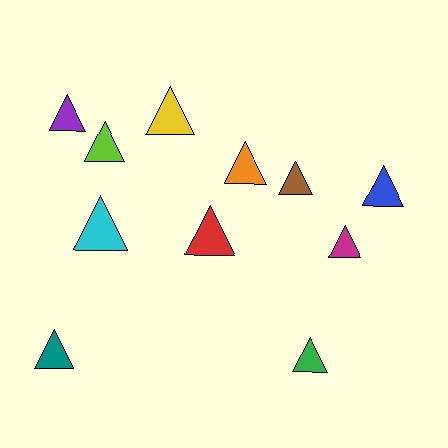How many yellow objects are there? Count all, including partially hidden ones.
There is 1 yellow object.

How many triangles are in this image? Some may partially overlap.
There are 11 triangles.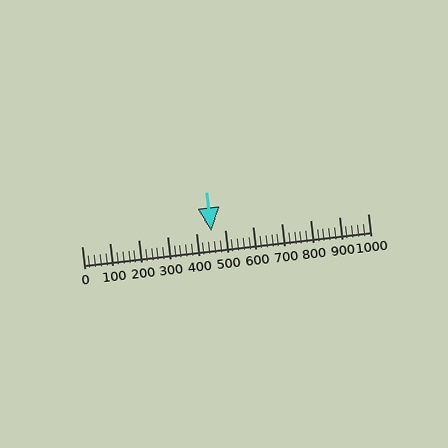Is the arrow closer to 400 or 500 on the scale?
The arrow is closer to 500.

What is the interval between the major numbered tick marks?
The major tick marks are spaced 100 units apart.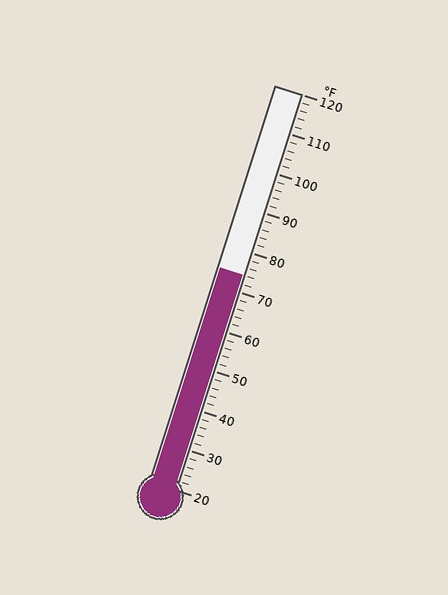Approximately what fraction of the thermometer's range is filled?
The thermometer is filled to approximately 55% of its range.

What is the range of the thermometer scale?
The thermometer scale ranges from 20°F to 120°F.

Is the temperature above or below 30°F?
The temperature is above 30°F.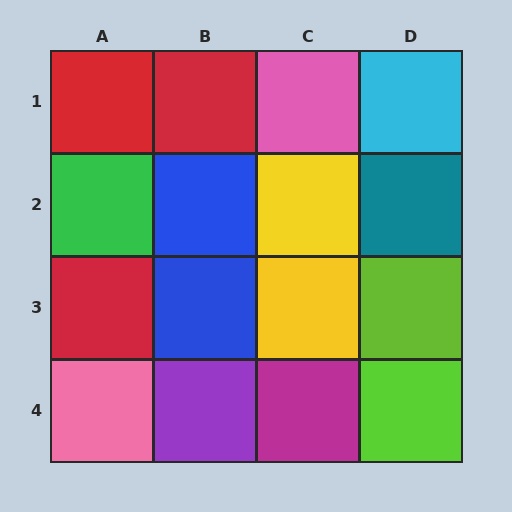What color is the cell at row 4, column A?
Pink.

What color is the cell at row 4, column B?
Purple.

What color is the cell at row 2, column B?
Blue.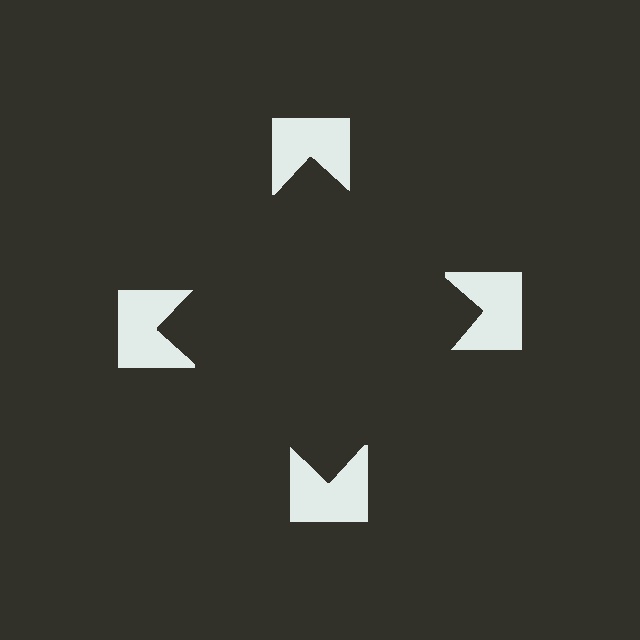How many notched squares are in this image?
There are 4 — one at each vertex of the illusory square.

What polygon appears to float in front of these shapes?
An illusory square — its edges are inferred from the aligned wedge cuts in the notched squares, not physically drawn.